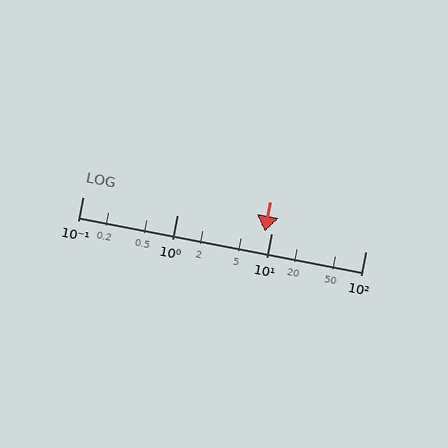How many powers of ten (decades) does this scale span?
The scale spans 3 decades, from 0.1 to 100.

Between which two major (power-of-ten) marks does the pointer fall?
The pointer is between 1 and 10.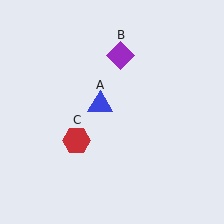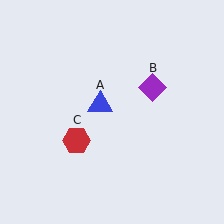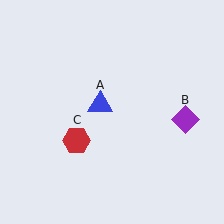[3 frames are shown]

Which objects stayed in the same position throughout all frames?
Blue triangle (object A) and red hexagon (object C) remained stationary.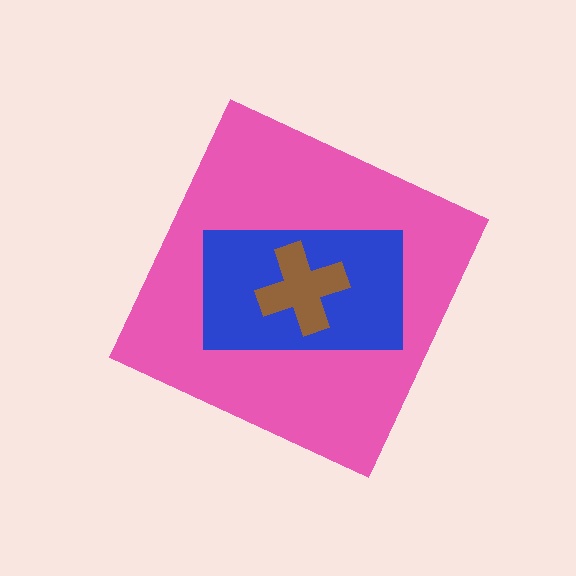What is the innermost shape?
The brown cross.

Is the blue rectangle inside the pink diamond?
Yes.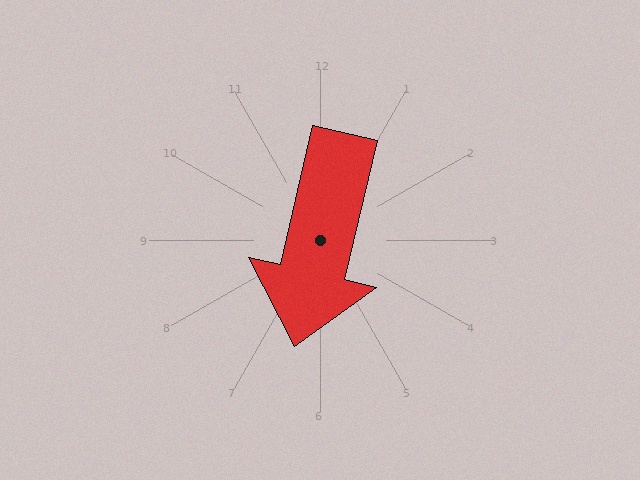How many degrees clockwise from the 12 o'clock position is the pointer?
Approximately 193 degrees.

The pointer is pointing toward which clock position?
Roughly 6 o'clock.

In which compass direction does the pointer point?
South.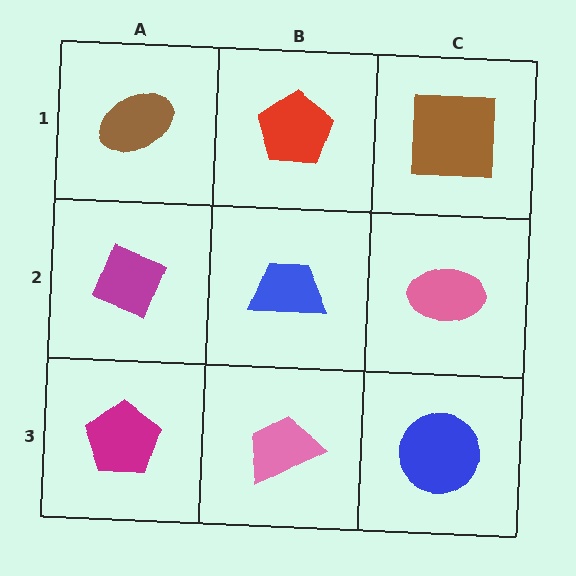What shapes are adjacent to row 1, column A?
A magenta diamond (row 2, column A), a red pentagon (row 1, column B).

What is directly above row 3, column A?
A magenta diamond.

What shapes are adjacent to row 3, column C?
A pink ellipse (row 2, column C), a pink trapezoid (row 3, column B).